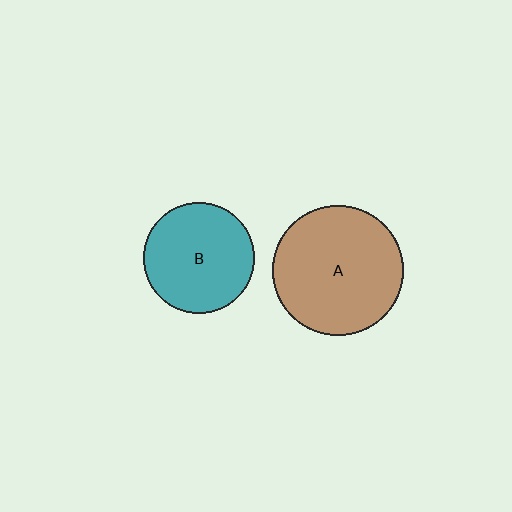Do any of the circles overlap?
No, none of the circles overlap.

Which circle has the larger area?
Circle A (brown).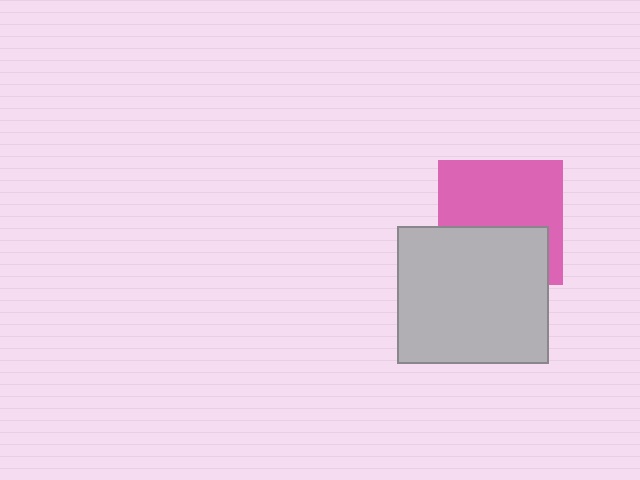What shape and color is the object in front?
The object in front is a light gray rectangle.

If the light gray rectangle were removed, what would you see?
You would see the complete pink square.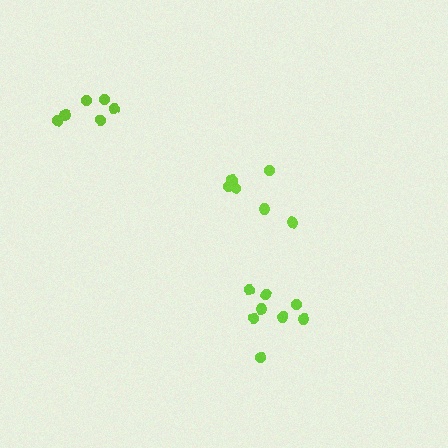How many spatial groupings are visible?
There are 3 spatial groupings.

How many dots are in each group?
Group 1: 8 dots, Group 2: 6 dots, Group 3: 6 dots (20 total).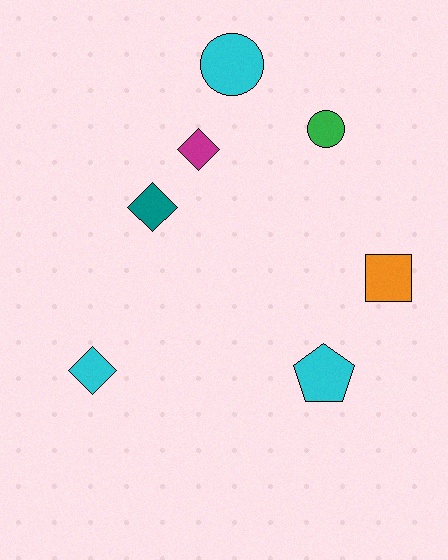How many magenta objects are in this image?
There is 1 magenta object.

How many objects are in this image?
There are 7 objects.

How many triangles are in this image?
There are no triangles.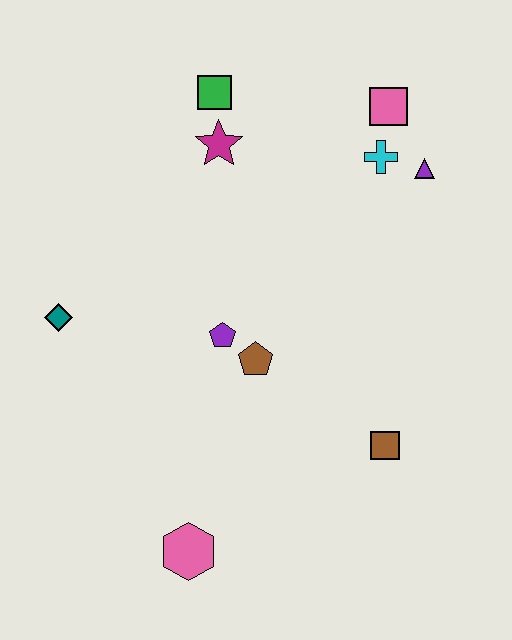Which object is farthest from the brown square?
The green square is farthest from the brown square.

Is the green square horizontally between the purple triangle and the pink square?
No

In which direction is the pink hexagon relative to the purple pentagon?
The pink hexagon is below the purple pentagon.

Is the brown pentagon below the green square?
Yes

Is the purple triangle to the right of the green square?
Yes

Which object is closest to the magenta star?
The green square is closest to the magenta star.